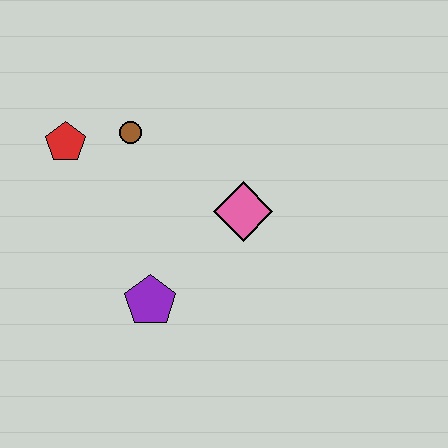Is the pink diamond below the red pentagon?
Yes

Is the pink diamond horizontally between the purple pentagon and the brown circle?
No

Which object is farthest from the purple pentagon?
The red pentagon is farthest from the purple pentagon.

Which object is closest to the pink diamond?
The purple pentagon is closest to the pink diamond.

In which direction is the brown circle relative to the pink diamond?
The brown circle is to the left of the pink diamond.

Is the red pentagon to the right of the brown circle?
No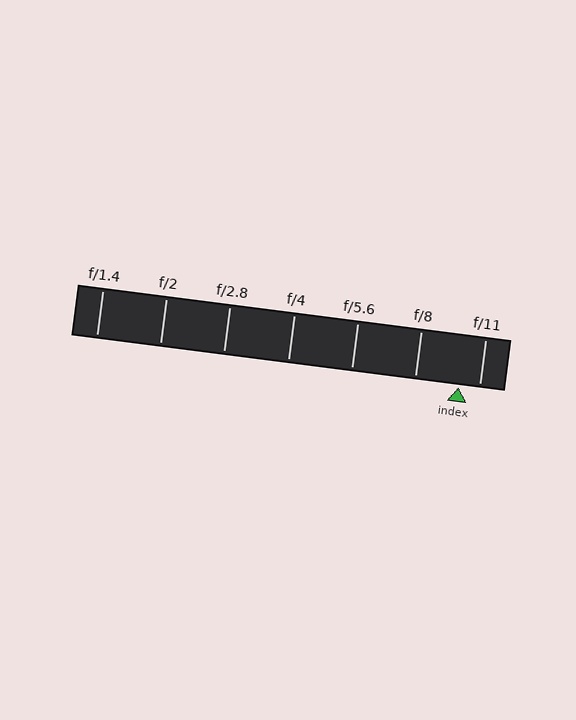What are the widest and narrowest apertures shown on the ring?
The widest aperture shown is f/1.4 and the narrowest is f/11.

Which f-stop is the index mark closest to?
The index mark is closest to f/11.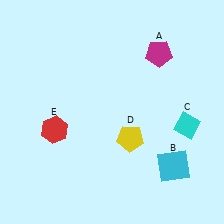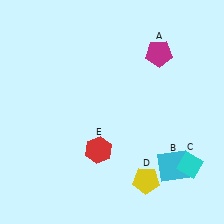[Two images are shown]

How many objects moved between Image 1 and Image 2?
3 objects moved between the two images.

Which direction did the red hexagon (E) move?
The red hexagon (E) moved right.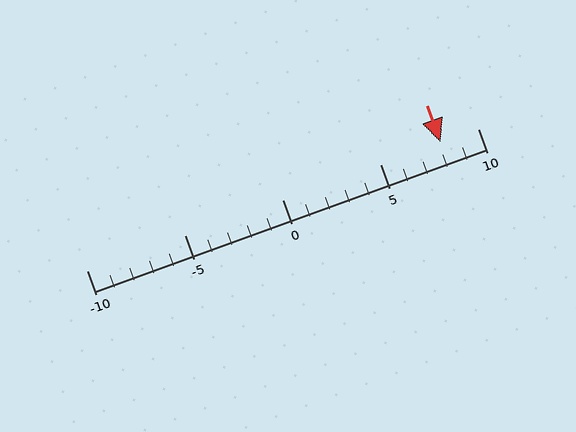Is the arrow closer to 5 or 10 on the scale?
The arrow is closer to 10.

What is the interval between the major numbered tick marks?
The major tick marks are spaced 5 units apart.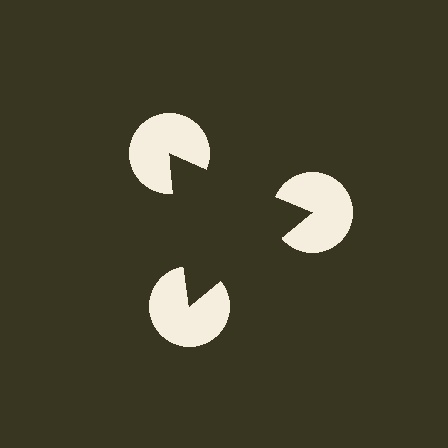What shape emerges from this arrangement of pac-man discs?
An illusory triangle — its edges are inferred from the aligned wedge cuts in the pac-man discs, not physically drawn.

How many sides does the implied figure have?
3 sides.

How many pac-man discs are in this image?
There are 3 — one at each vertex of the illusory triangle.